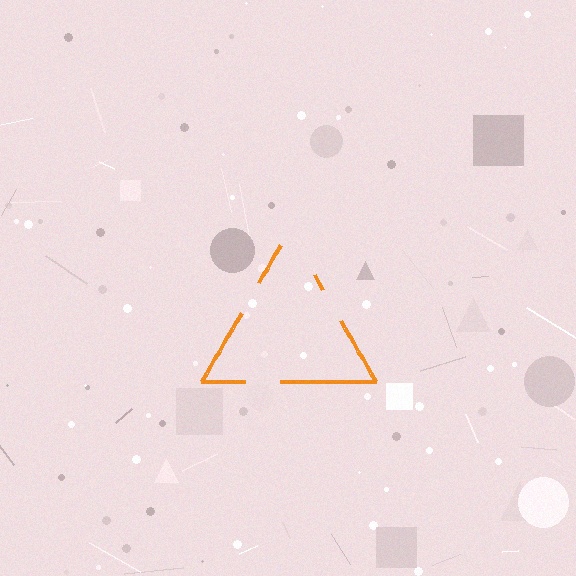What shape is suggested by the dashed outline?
The dashed outline suggests a triangle.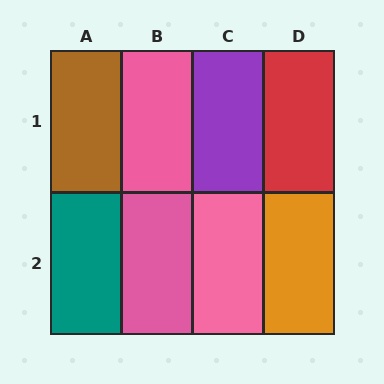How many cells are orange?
1 cell is orange.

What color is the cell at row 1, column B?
Pink.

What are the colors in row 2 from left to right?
Teal, pink, pink, orange.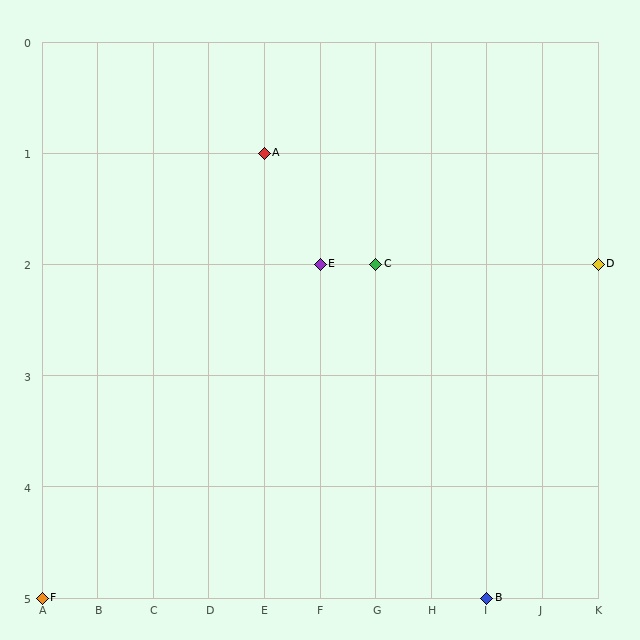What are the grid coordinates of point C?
Point C is at grid coordinates (G, 2).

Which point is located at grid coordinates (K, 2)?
Point D is at (K, 2).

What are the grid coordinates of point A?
Point A is at grid coordinates (E, 1).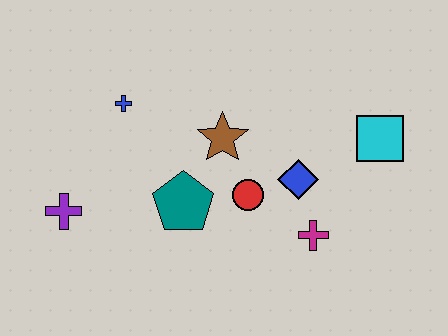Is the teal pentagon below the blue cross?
Yes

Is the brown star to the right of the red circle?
No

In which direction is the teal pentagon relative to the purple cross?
The teal pentagon is to the right of the purple cross.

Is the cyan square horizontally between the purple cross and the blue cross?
No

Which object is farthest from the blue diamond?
The purple cross is farthest from the blue diamond.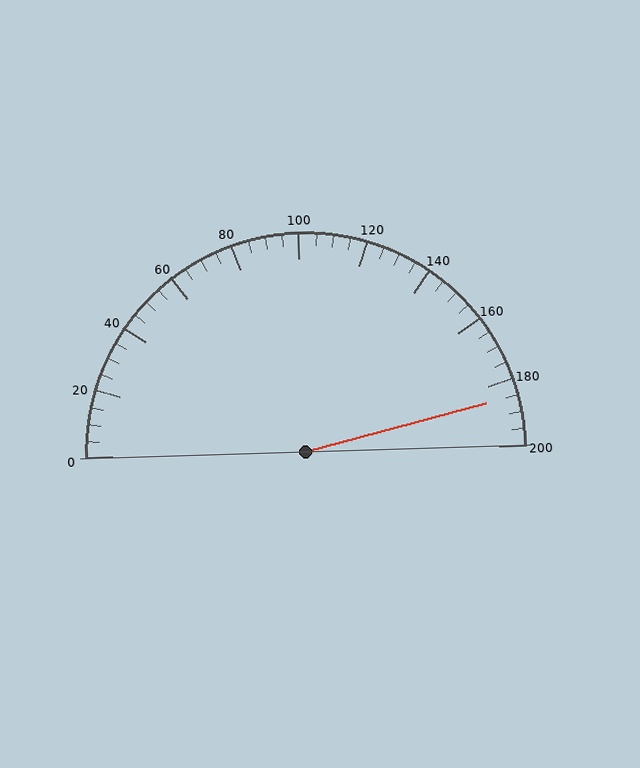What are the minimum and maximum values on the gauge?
The gauge ranges from 0 to 200.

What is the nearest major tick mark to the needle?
The nearest major tick mark is 180.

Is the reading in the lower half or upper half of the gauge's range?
The reading is in the upper half of the range (0 to 200).